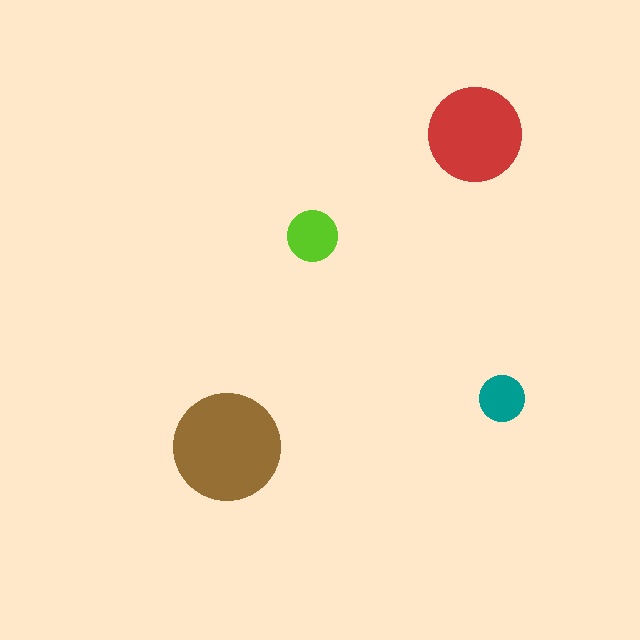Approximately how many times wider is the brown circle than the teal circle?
About 2.5 times wider.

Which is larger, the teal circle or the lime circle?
The lime one.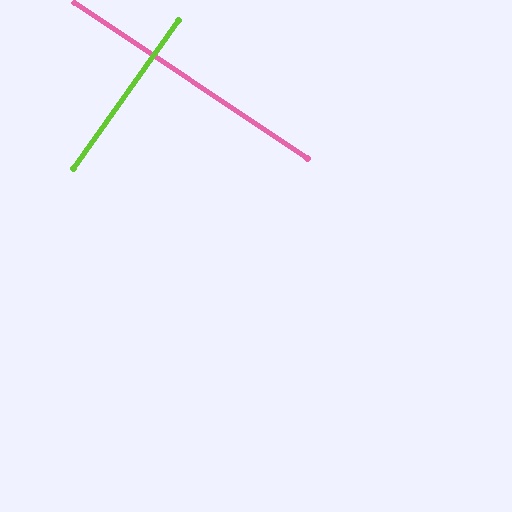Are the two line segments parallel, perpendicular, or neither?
Perpendicular — they meet at approximately 88°.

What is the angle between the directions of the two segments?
Approximately 88 degrees.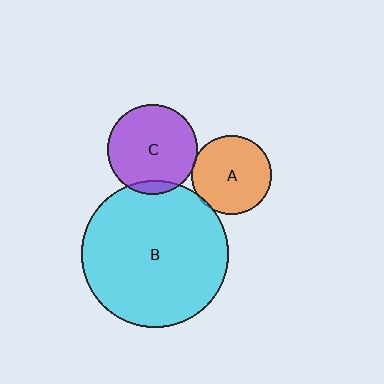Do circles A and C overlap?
Yes.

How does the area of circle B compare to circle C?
Approximately 2.6 times.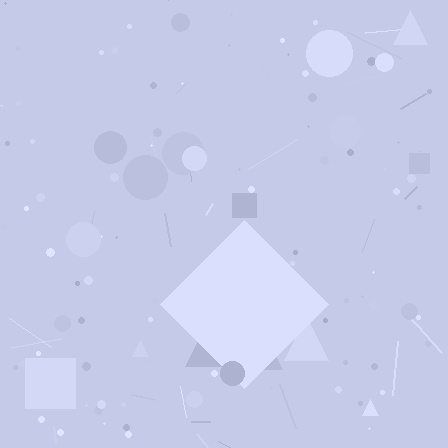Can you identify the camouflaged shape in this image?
The camouflaged shape is a diamond.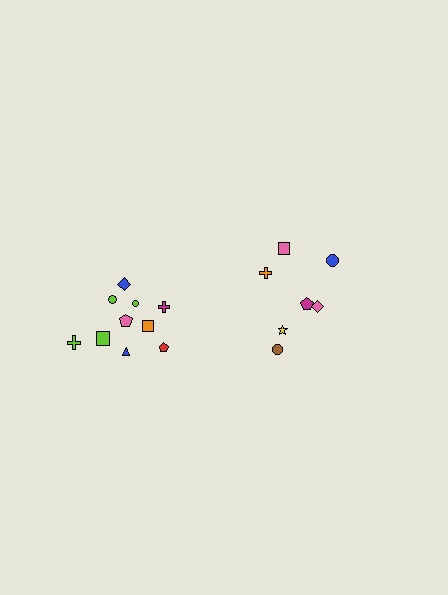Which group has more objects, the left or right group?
The left group.